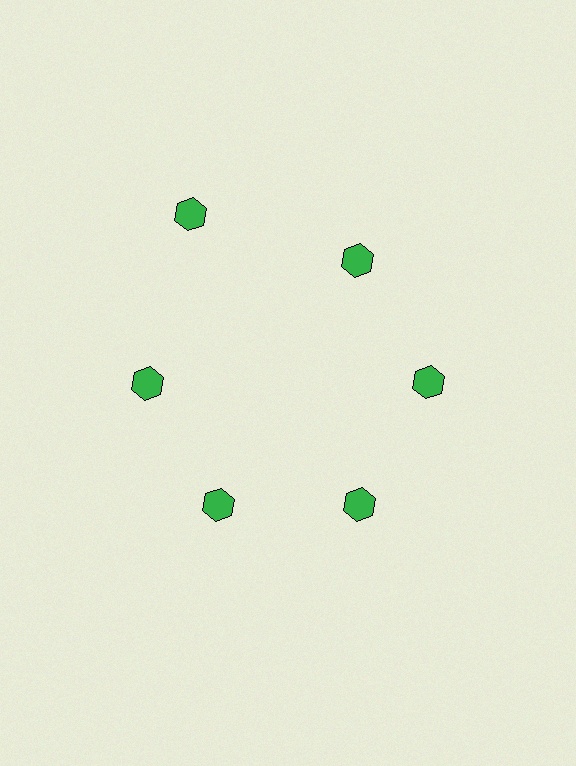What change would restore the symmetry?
The symmetry would be restored by moving it inward, back onto the ring so that all 6 hexagons sit at equal angles and equal distance from the center.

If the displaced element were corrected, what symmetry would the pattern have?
It would have 6-fold rotational symmetry — the pattern would map onto itself every 60 degrees.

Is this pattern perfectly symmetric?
No. The 6 green hexagons are arranged in a ring, but one element near the 11 o'clock position is pushed outward from the center, breaking the 6-fold rotational symmetry.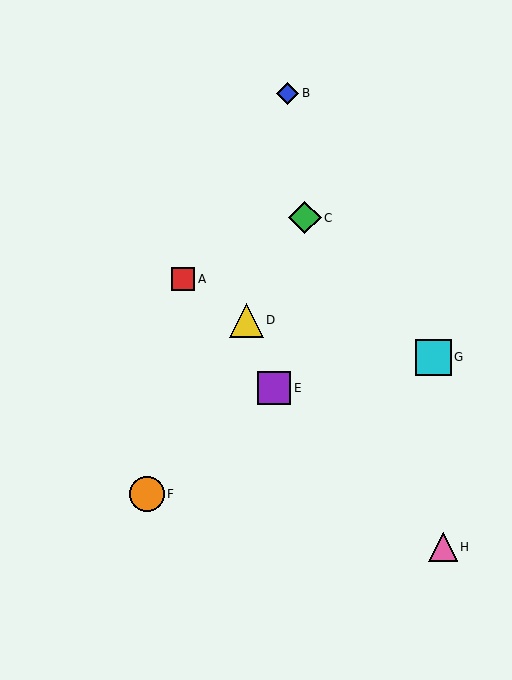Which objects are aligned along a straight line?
Objects C, D, F are aligned along a straight line.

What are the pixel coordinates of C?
Object C is at (305, 218).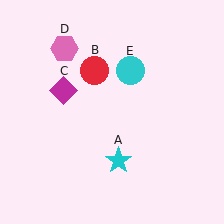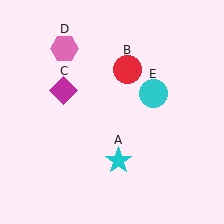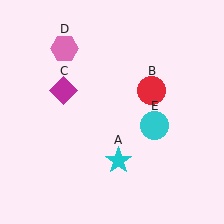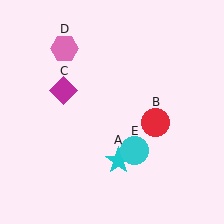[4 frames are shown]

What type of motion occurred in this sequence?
The red circle (object B), cyan circle (object E) rotated clockwise around the center of the scene.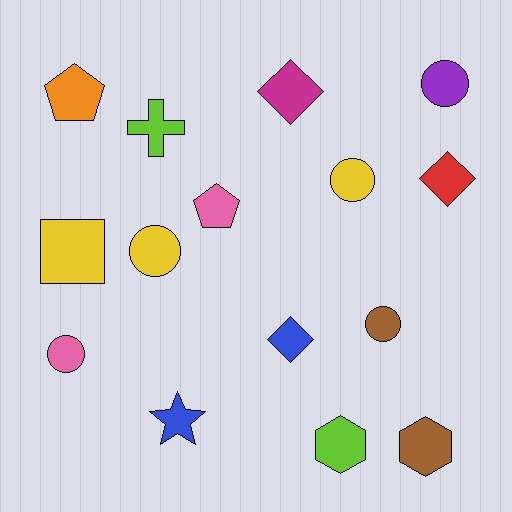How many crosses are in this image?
There is 1 cross.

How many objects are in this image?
There are 15 objects.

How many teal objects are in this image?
There are no teal objects.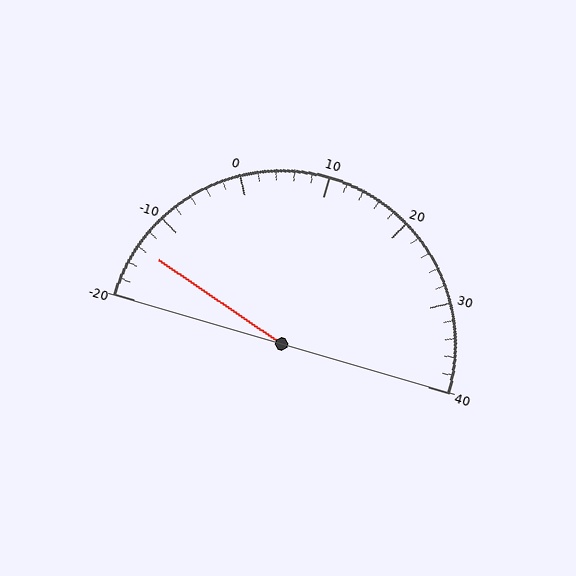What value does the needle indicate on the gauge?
The needle indicates approximately -14.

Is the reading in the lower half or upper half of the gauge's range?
The reading is in the lower half of the range (-20 to 40).